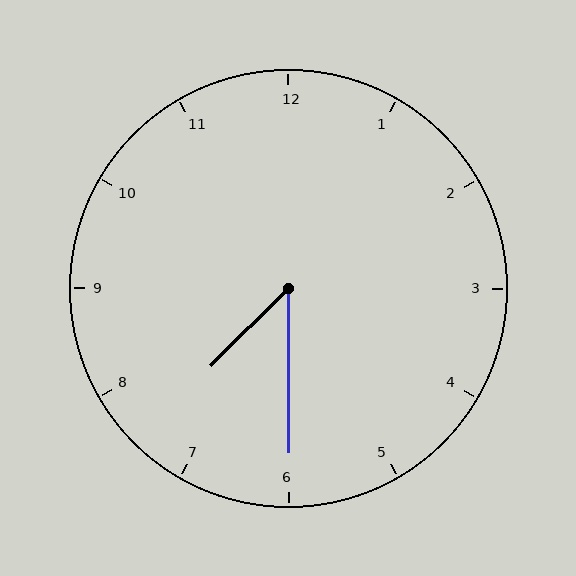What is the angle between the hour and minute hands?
Approximately 45 degrees.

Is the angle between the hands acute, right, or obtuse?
It is acute.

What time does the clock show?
7:30.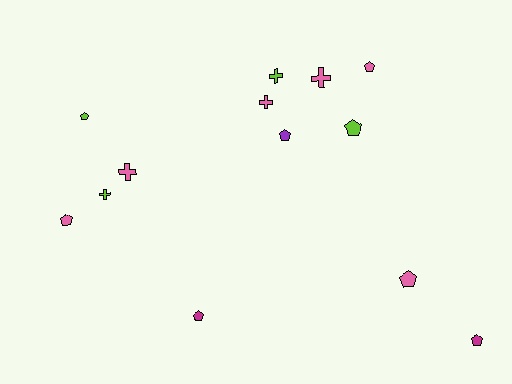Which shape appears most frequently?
Pentagon, with 8 objects.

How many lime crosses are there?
There are 2 lime crosses.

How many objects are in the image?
There are 13 objects.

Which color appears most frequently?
Pink, with 6 objects.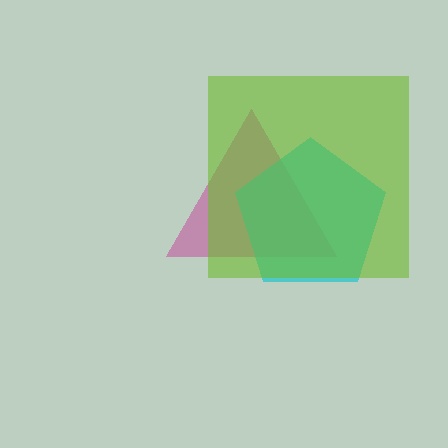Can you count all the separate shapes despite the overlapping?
Yes, there are 3 separate shapes.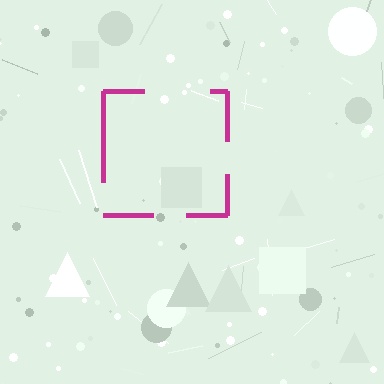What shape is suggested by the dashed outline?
The dashed outline suggests a square.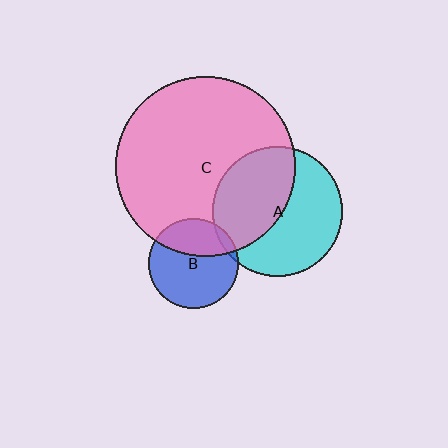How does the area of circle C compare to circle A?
Approximately 1.9 times.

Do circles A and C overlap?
Yes.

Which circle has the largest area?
Circle C (pink).